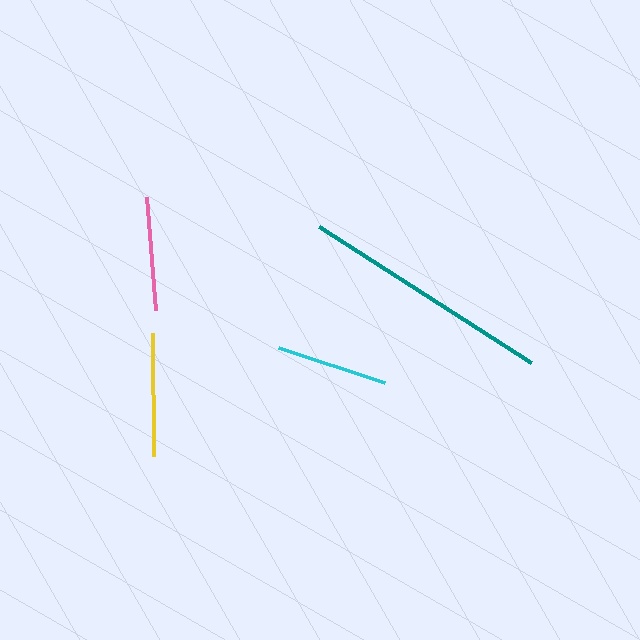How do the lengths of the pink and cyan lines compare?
The pink and cyan lines are approximately the same length.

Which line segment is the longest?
The teal line is the longest at approximately 252 pixels.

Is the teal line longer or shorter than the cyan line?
The teal line is longer than the cyan line.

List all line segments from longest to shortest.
From longest to shortest: teal, yellow, pink, cyan.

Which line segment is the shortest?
The cyan line is the shortest at approximately 112 pixels.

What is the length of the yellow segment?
The yellow segment is approximately 123 pixels long.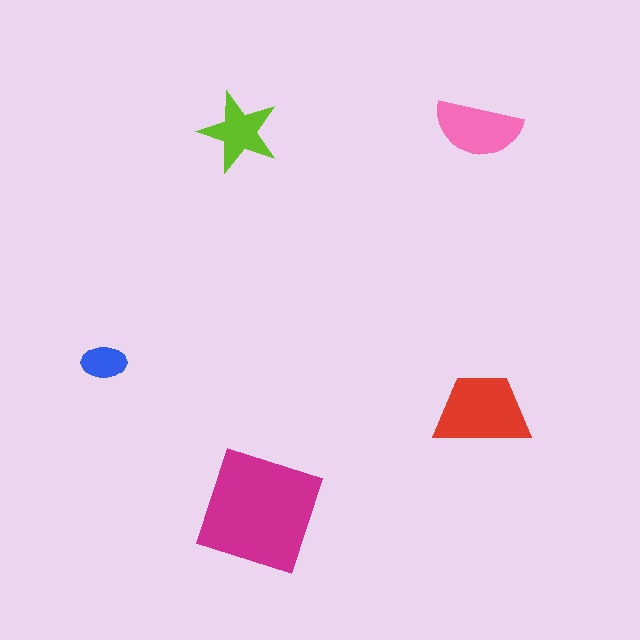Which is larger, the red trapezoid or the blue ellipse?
The red trapezoid.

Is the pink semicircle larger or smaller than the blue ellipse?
Larger.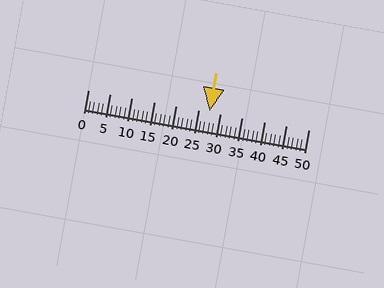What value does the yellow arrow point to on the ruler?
The yellow arrow points to approximately 28.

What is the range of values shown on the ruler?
The ruler shows values from 0 to 50.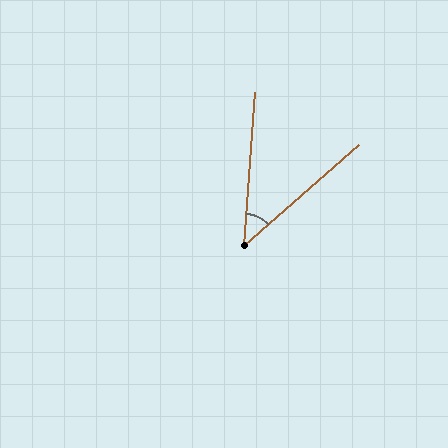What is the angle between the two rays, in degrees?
Approximately 45 degrees.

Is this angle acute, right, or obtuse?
It is acute.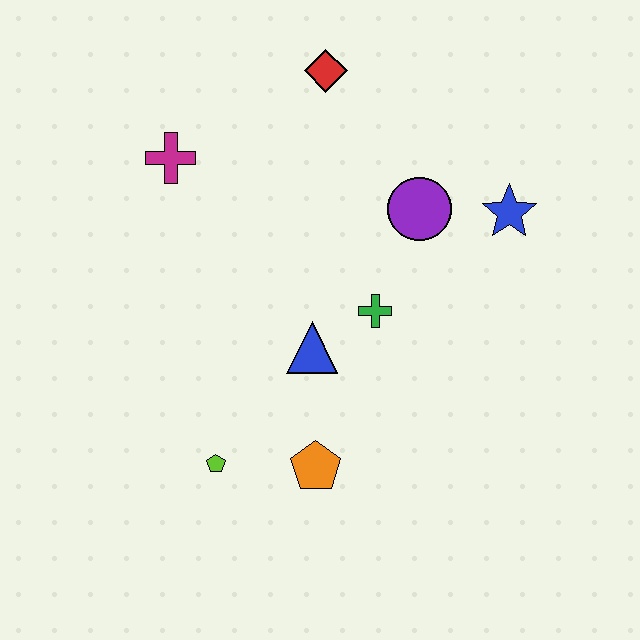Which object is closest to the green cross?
The blue triangle is closest to the green cross.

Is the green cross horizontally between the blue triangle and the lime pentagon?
No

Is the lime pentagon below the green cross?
Yes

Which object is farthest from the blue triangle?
The red diamond is farthest from the blue triangle.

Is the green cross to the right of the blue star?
No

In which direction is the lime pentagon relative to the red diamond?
The lime pentagon is below the red diamond.